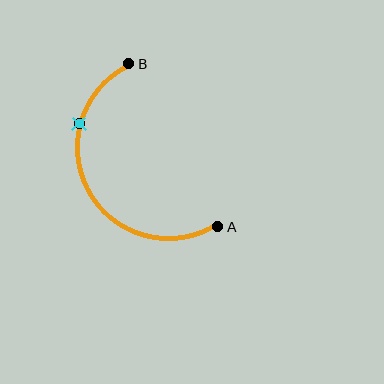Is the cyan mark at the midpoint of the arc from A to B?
No. The cyan mark lies on the arc but is closer to endpoint B. The arc midpoint would be at the point on the curve equidistant along the arc from both A and B.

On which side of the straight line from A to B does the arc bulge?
The arc bulges to the left of the straight line connecting A and B.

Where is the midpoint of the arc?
The arc midpoint is the point on the curve farthest from the straight line joining A and B. It sits to the left of that line.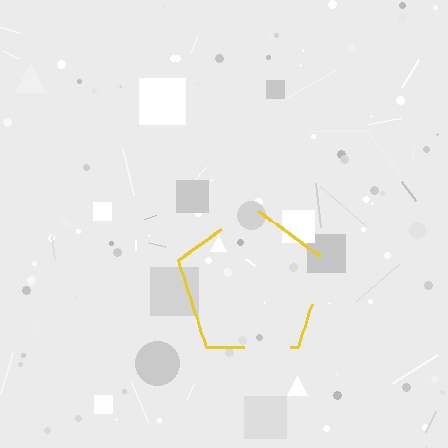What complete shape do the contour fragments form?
The contour fragments form a pentagon.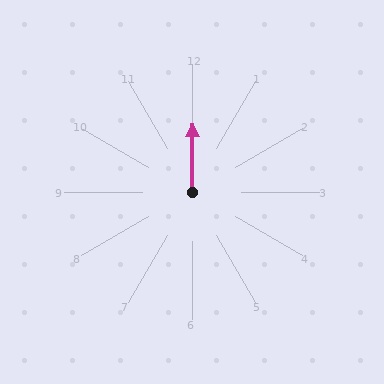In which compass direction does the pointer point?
North.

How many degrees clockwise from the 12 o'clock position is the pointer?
Approximately 0 degrees.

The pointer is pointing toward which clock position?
Roughly 12 o'clock.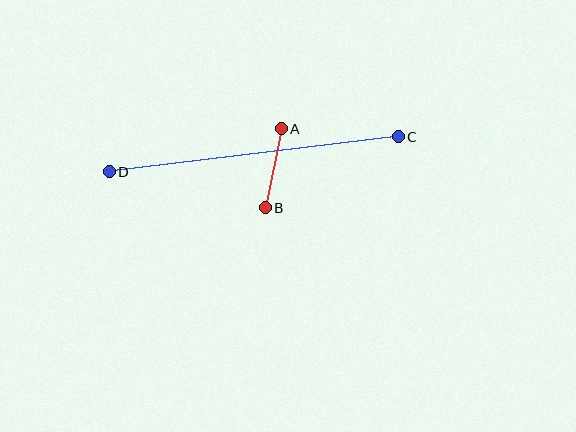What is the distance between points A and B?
The distance is approximately 81 pixels.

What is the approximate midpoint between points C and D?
The midpoint is at approximately (254, 154) pixels.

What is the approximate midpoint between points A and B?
The midpoint is at approximately (273, 168) pixels.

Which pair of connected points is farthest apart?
Points C and D are farthest apart.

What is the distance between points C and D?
The distance is approximately 291 pixels.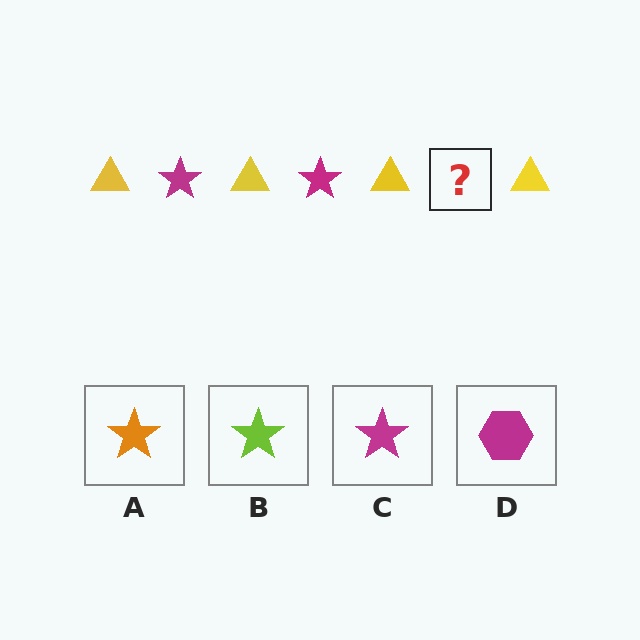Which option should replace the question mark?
Option C.